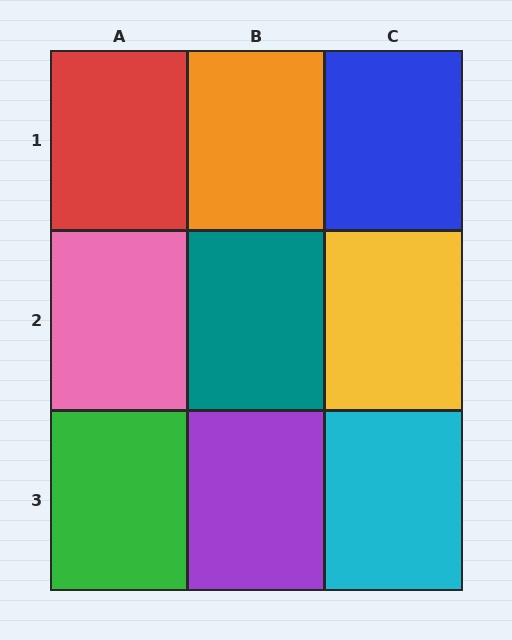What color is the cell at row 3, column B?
Purple.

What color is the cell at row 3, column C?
Cyan.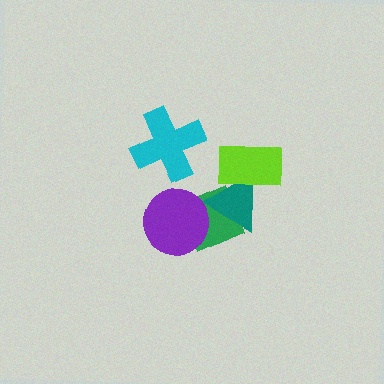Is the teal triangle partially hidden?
Yes, it is partially covered by another shape.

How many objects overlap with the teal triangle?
2 objects overlap with the teal triangle.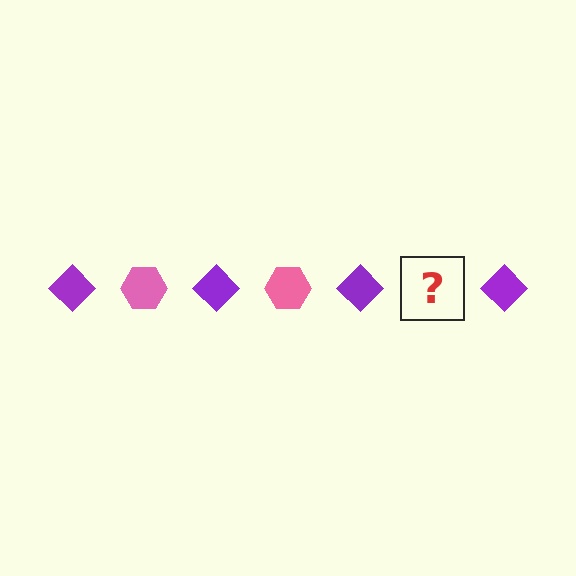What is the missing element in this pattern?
The missing element is a pink hexagon.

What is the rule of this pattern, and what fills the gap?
The rule is that the pattern alternates between purple diamond and pink hexagon. The gap should be filled with a pink hexagon.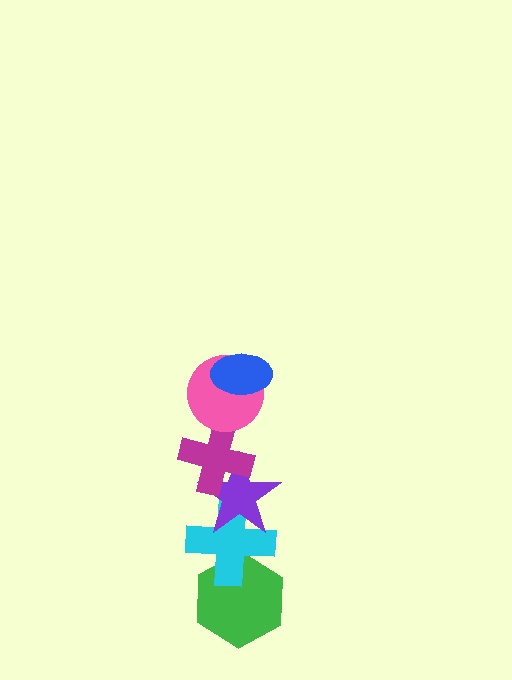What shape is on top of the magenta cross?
The pink circle is on top of the magenta cross.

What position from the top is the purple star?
The purple star is 4th from the top.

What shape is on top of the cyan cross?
The purple star is on top of the cyan cross.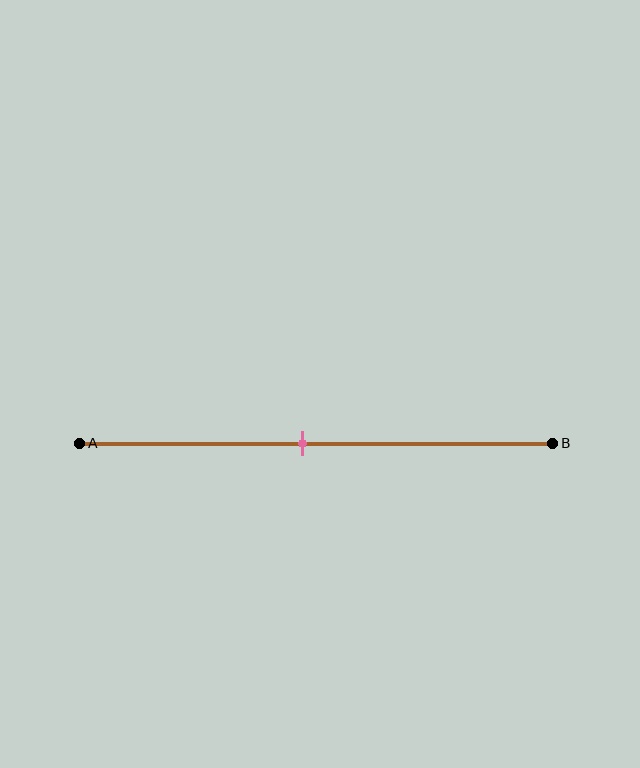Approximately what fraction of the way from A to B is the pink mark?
The pink mark is approximately 45% of the way from A to B.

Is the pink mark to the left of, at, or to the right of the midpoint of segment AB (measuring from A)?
The pink mark is approximately at the midpoint of segment AB.